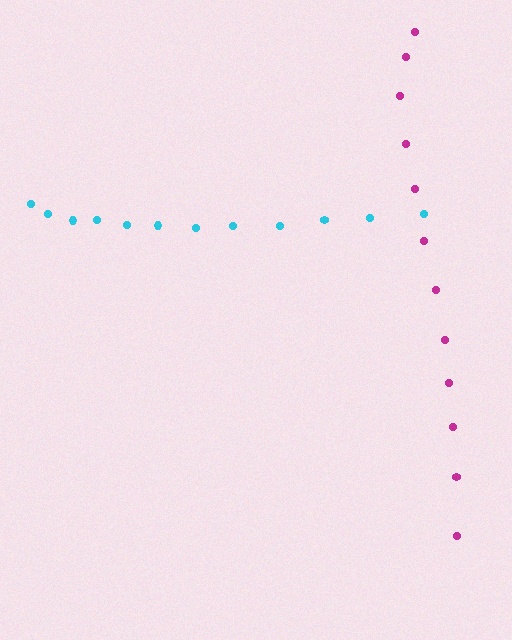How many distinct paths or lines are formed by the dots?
There are 2 distinct paths.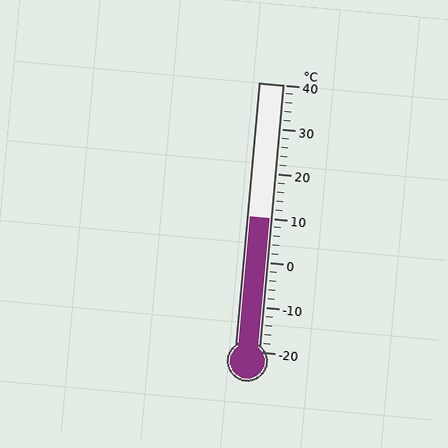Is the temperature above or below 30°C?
The temperature is below 30°C.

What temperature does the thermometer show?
The thermometer shows approximately 10°C.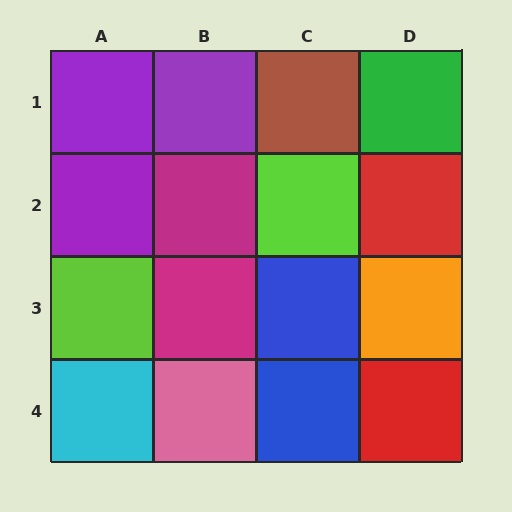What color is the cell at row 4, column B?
Pink.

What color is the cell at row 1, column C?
Brown.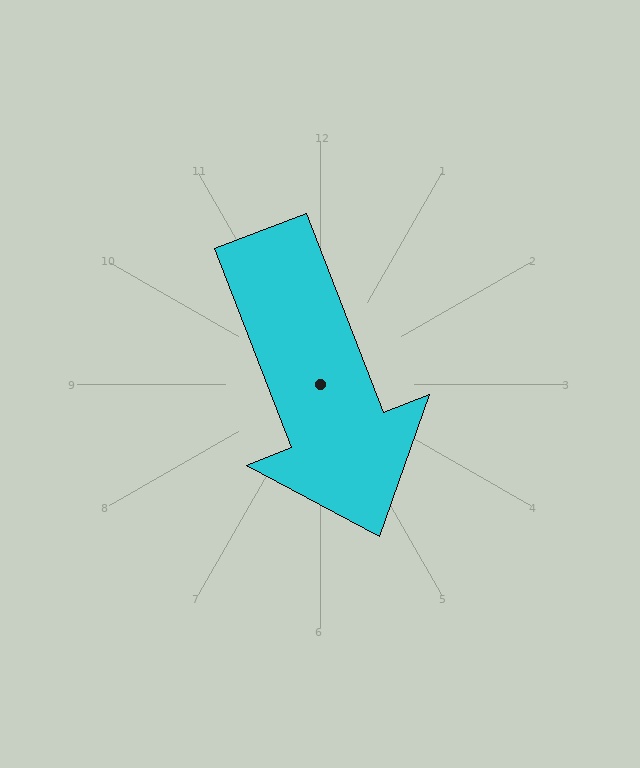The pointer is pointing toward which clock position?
Roughly 5 o'clock.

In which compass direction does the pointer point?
South.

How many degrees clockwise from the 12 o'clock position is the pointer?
Approximately 159 degrees.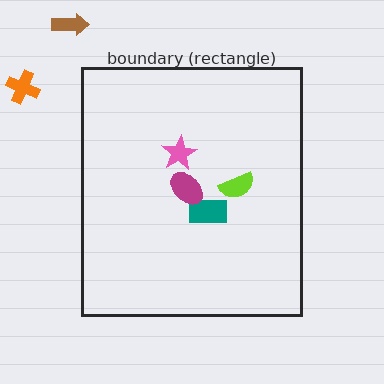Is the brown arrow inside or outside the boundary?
Outside.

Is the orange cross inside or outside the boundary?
Outside.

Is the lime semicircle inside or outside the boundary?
Inside.